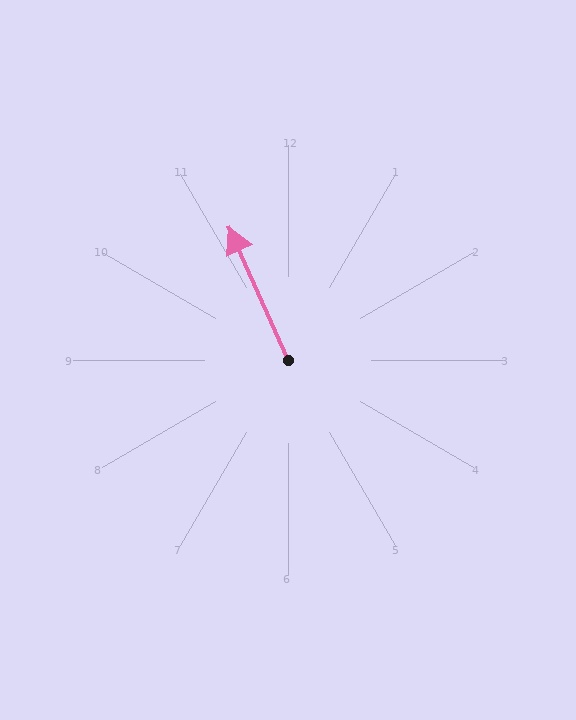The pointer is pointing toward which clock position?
Roughly 11 o'clock.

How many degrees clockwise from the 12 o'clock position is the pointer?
Approximately 336 degrees.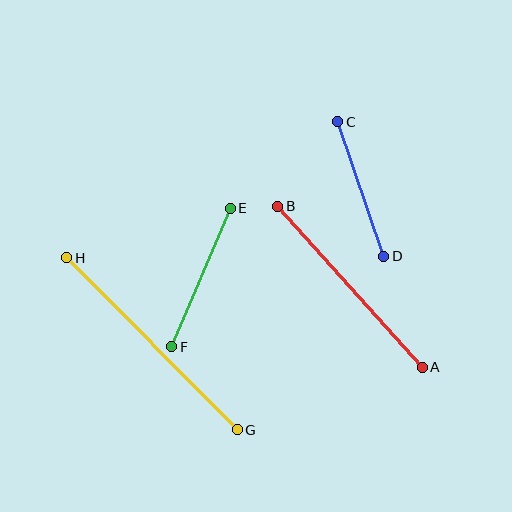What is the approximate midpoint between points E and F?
The midpoint is at approximately (201, 277) pixels.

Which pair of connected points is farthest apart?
Points G and H are farthest apart.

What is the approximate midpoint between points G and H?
The midpoint is at approximately (152, 344) pixels.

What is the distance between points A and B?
The distance is approximately 216 pixels.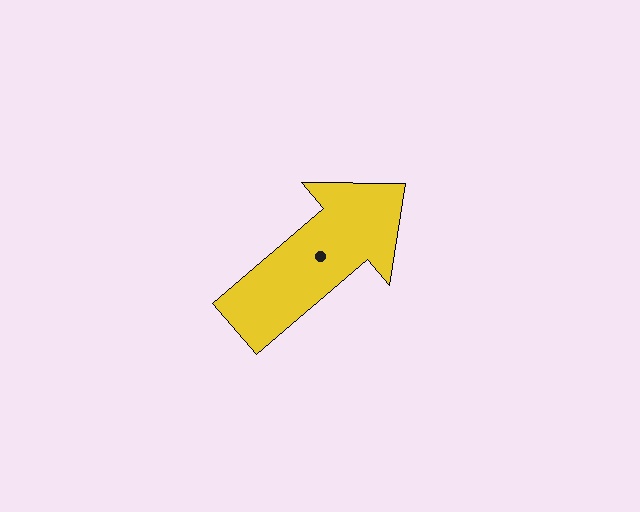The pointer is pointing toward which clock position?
Roughly 2 o'clock.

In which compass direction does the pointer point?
Northeast.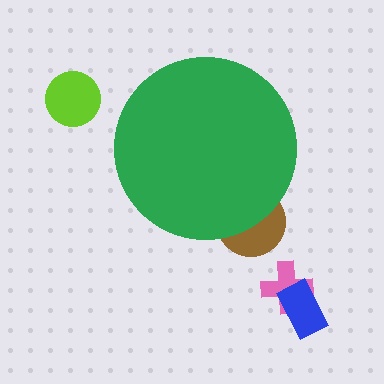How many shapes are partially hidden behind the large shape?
1 shape is partially hidden.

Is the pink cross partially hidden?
No, the pink cross is fully visible.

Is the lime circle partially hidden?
No, the lime circle is fully visible.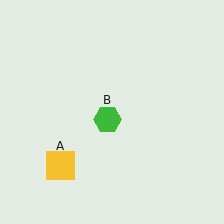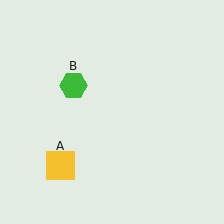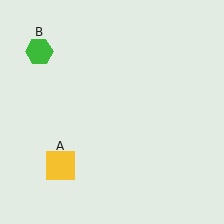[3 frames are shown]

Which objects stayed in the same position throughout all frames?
Yellow square (object A) remained stationary.